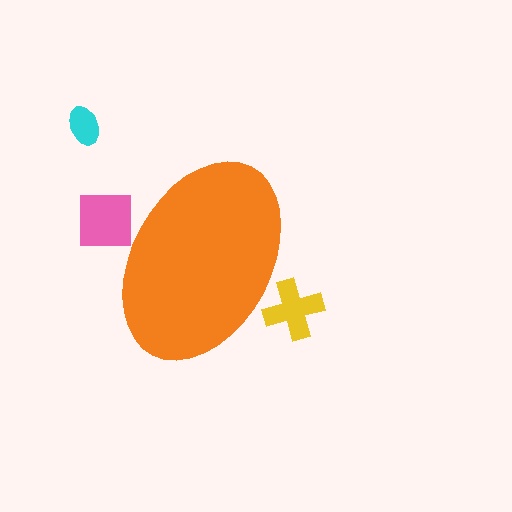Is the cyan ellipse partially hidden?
No, the cyan ellipse is fully visible.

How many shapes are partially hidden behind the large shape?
2 shapes are partially hidden.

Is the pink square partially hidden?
Yes, the pink square is partially hidden behind the orange ellipse.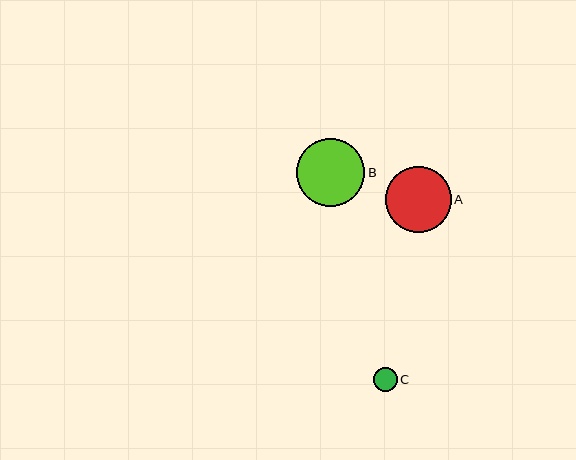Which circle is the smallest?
Circle C is the smallest with a size of approximately 24 pixels.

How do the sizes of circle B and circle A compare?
Circle B and circle A are approximately the same size.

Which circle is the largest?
Circle B is the largest with a size of approximately 68 pixels.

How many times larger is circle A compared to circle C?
Circle A is approximately 2.7 times the size of circle C.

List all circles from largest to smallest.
From largest to smallest: B, A, C.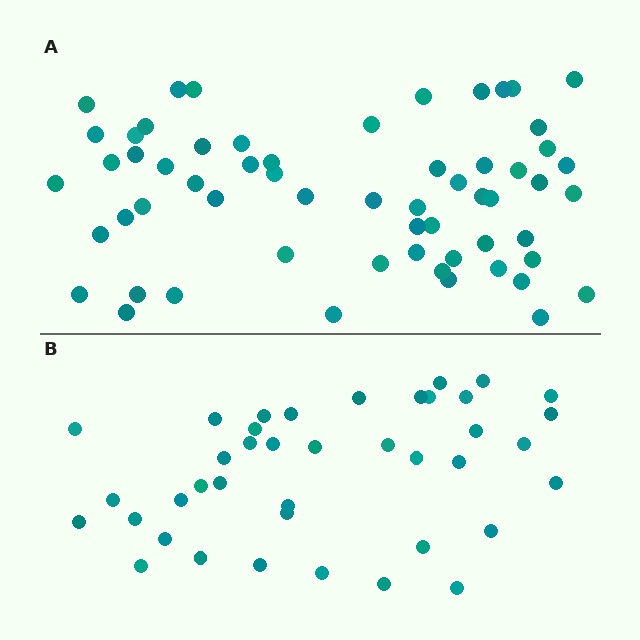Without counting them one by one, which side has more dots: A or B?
Region A (the top region) has more dots.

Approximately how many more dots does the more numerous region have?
Region A has approximately 20 more dots than region B.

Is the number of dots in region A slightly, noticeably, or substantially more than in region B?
Region A has substantially more. The ratio is roughly 1.5 to 1.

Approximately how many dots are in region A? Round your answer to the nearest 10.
About 60 dots.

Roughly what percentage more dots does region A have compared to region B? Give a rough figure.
About 50% more.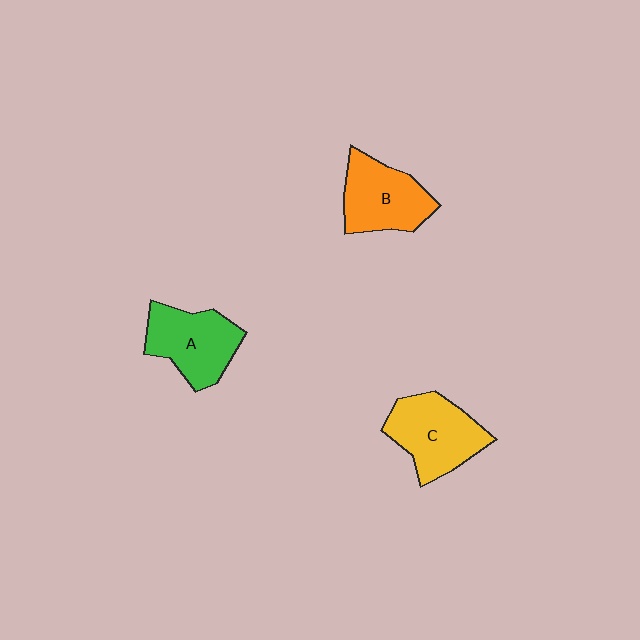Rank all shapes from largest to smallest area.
From largest to smallest: C (yellow), A (green), B (orange).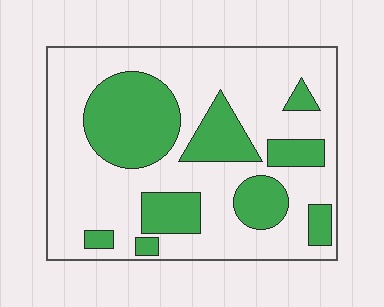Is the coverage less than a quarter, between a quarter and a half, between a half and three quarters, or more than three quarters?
Between a quarter and a half.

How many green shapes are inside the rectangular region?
9.